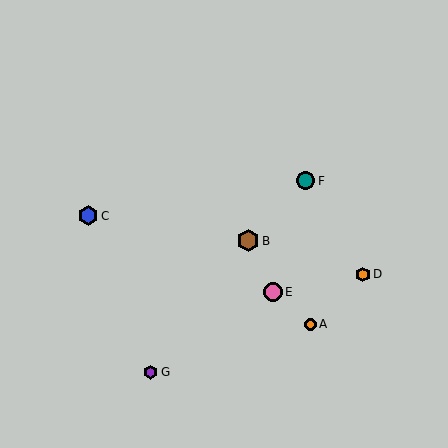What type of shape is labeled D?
Shape D is an orange hexagon.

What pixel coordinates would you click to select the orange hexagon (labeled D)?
Click at (363, 274) to select the orange hexagon D.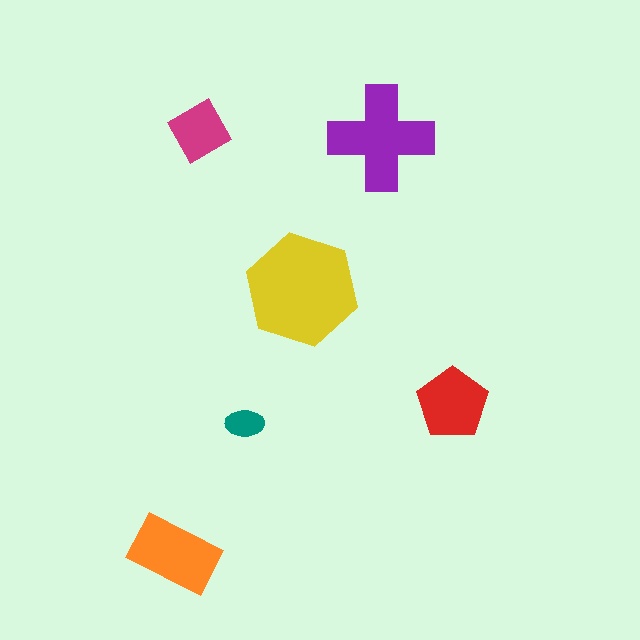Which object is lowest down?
The orange rectangle is bottommost.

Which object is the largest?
The yellow hexagon.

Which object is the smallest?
The teal ellipse.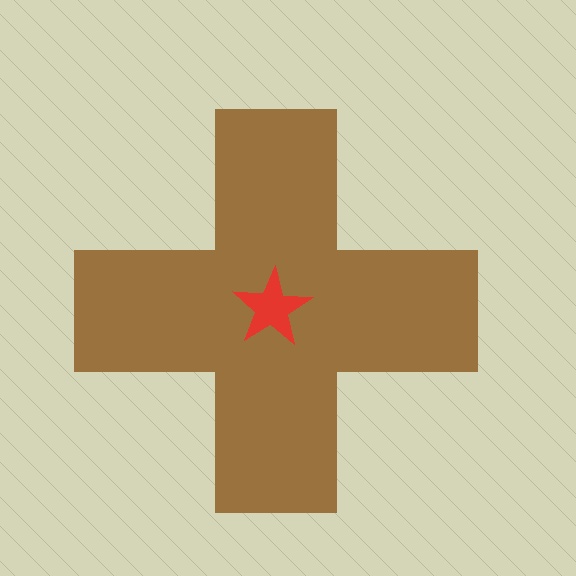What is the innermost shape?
The red star.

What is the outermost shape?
The brown cross.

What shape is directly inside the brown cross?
The red star.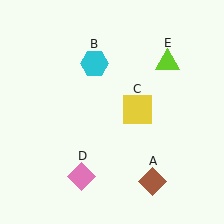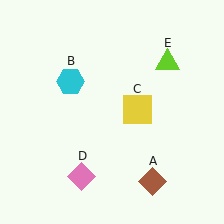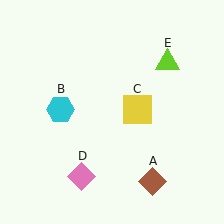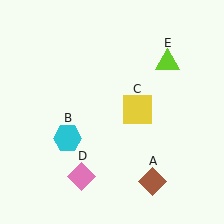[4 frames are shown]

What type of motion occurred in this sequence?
The cyan hexagon (object B) rotated counterclockwise around the center of the scene.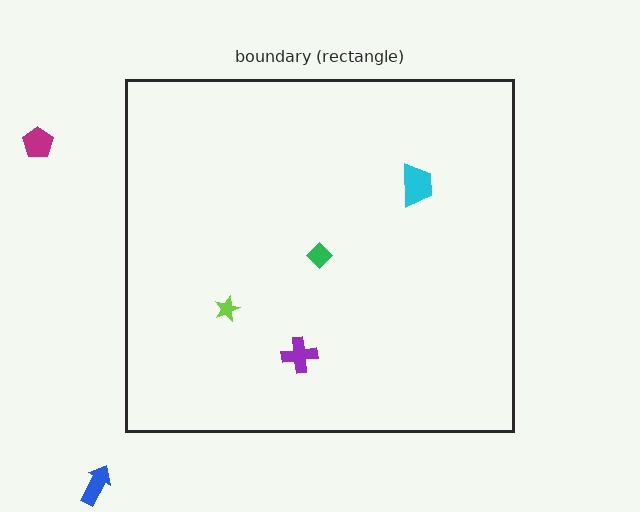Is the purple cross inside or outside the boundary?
Inside.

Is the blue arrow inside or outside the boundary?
Outside.